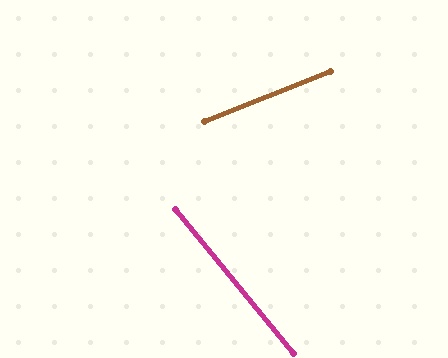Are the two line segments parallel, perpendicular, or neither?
Neither parallel nor perpendicular — they differ by about 72°.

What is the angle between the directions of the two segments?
Approximately 72 degrees.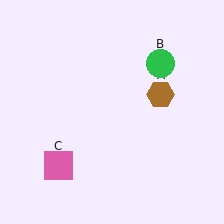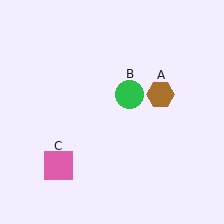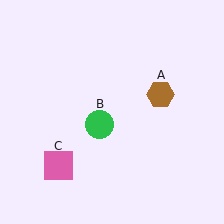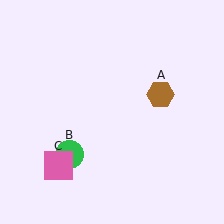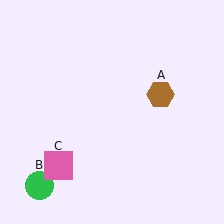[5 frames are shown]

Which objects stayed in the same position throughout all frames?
Brown hexagon (object A) and pink square (object C) remained stationary.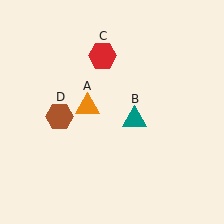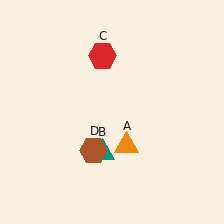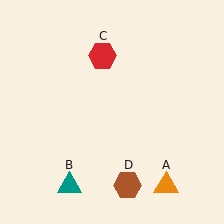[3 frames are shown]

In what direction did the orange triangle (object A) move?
The orange triangle (object A) moved down and to the right.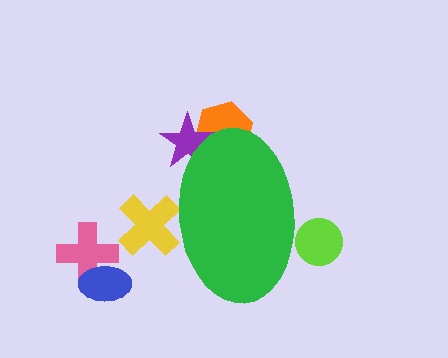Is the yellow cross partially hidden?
Yes, the yellow cross is partially hidden behind the green ellipse.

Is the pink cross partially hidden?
No, the pink cross is fully visible.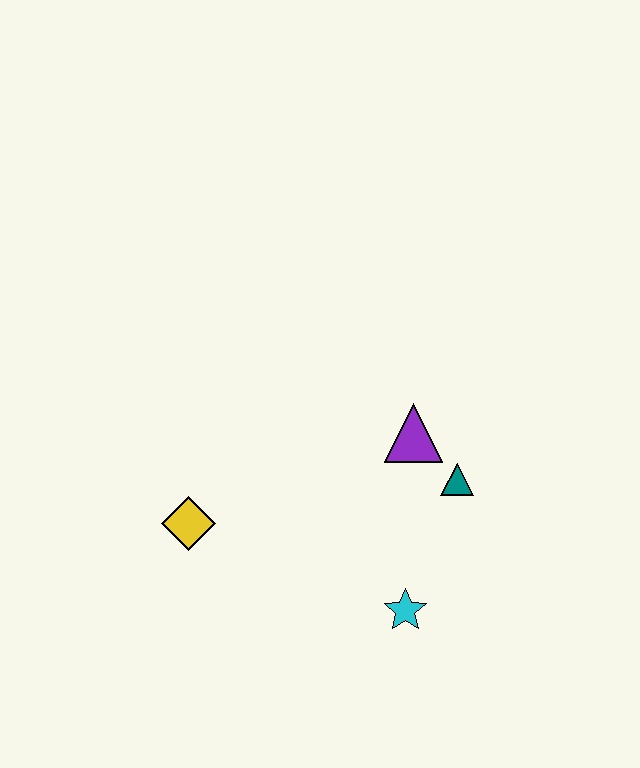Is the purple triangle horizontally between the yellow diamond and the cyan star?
No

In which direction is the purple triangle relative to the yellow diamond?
The purple triangle is to the right of the yellow diamond.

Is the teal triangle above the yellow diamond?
Yes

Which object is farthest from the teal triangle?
The yellow diamond is farthest from the teal triangle.